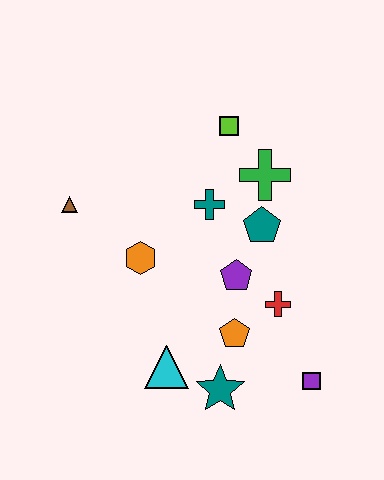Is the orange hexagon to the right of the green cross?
No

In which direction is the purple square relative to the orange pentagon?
The purple square is to the right of the orange pentagon.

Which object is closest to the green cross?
The teal pentagon is closest to the green cross.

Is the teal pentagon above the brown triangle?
No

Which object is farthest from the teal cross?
The purple square is farthest from the teal cross.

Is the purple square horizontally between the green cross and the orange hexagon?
No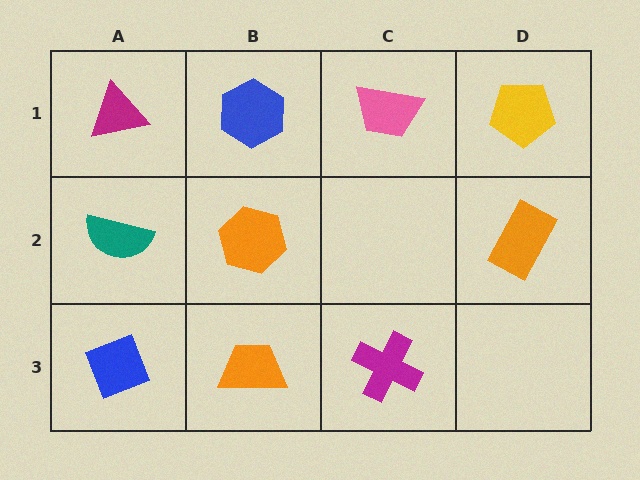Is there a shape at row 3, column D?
No, that cell is empty.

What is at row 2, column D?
An orange rectangle.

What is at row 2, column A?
A teal semicircle.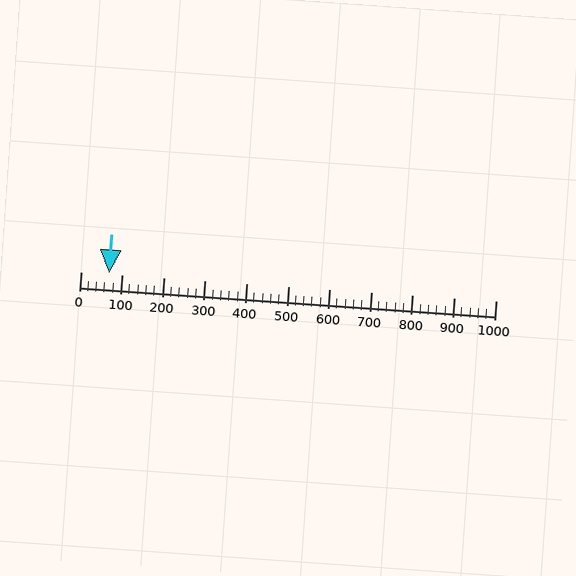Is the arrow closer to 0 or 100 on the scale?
The arrow is closer to 100.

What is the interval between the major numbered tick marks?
The major tick marks are spaced 100 units apart.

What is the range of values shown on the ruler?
The ruler shows values from 0 to 1000.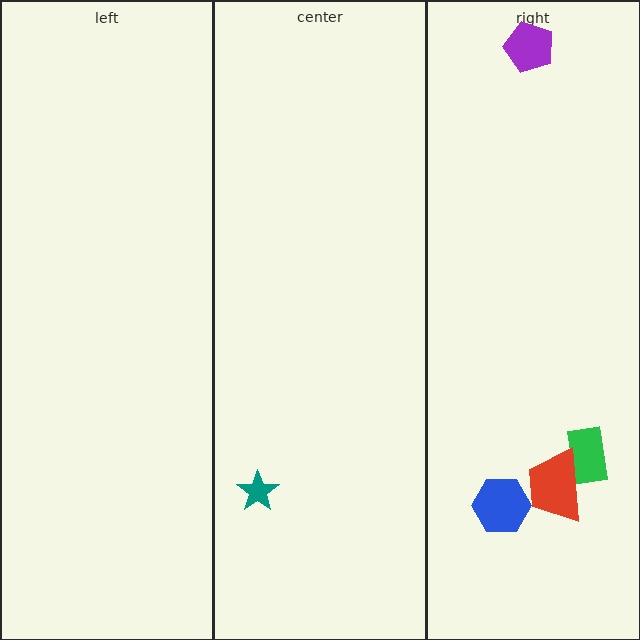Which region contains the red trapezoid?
The right region.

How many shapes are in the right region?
4.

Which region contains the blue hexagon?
The right region.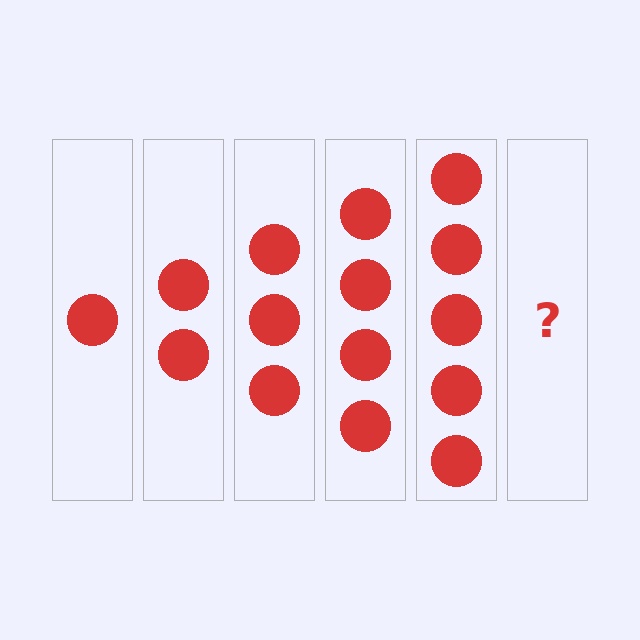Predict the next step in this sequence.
The next step is 6 circles.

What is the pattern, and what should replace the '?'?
The pattern is that each step adds one more circle. The '?' should be 6 circles.